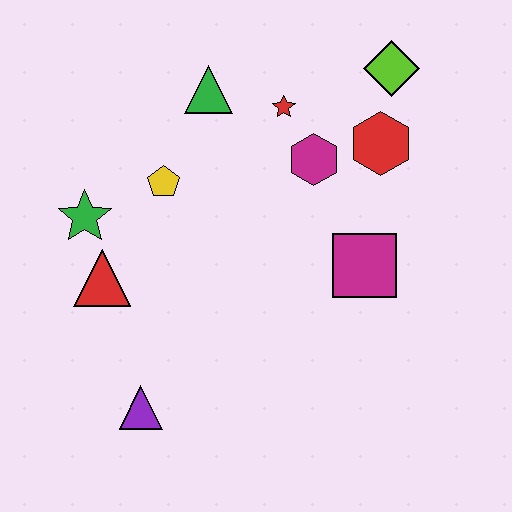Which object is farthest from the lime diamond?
The purple triangle is farthest from the lime diamond.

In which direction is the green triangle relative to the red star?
The green triangle is to the left of the red star.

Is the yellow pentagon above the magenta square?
Yes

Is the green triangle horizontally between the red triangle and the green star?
No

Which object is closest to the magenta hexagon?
The red star is closest to the magenta hexagon.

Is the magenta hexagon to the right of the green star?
Yes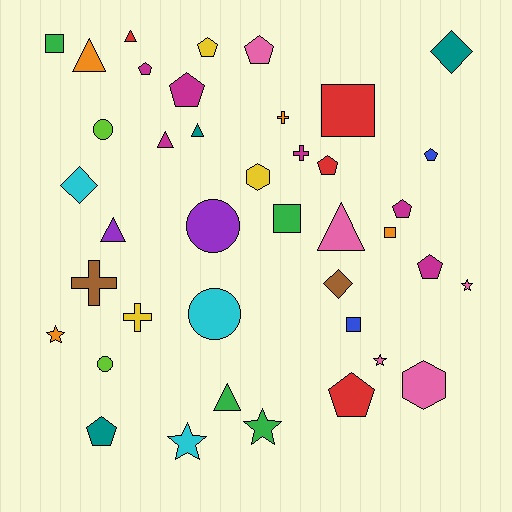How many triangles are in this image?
There are 7 triangles.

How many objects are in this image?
There are 40 objects.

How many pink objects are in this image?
There are 5 pink objects.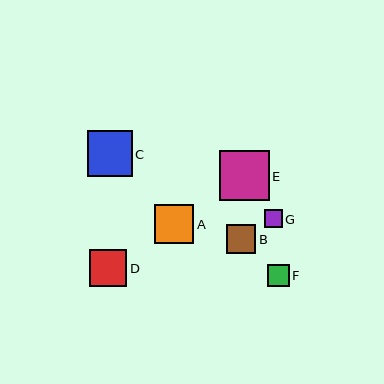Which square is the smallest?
Square G is the smallest with a size of approximately 17 pixels.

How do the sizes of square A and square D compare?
Square A and square D are approximately the same size.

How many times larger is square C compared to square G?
Square C is approximately 2.6 times the size of square G.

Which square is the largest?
Square E is the largest with a size of approximately 50 pixels.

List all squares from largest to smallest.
From largest to smallest: E, C, A, D, B, F, G.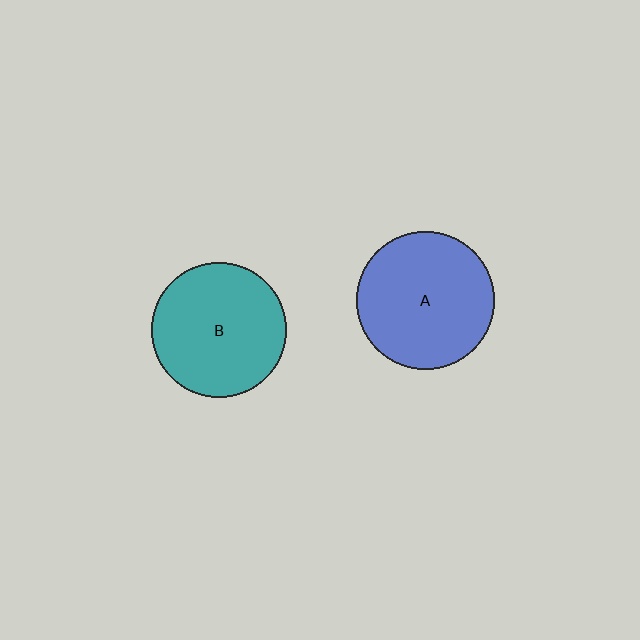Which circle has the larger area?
Circle A (blue).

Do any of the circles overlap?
No, none of the circles overlap.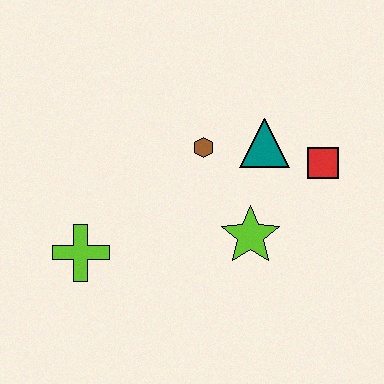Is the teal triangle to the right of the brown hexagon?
Yes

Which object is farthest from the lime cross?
The red square is farthest from the lime cross.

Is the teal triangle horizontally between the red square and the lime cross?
Yes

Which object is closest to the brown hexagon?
The teal triangle is closest to the brown hexagon.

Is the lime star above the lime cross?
Yes